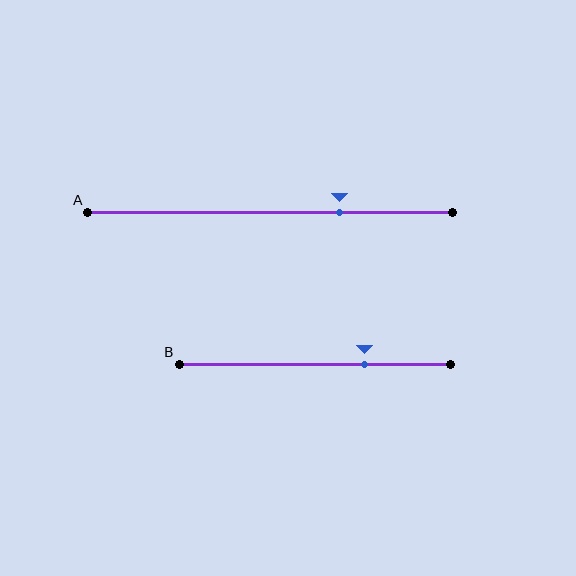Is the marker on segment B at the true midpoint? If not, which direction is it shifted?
No, the marker on segment B is shifted to the right by about 18% of the segment length.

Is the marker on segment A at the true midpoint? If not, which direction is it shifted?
No, the marker on segment A is shifted to the right by about 19% of the segment length.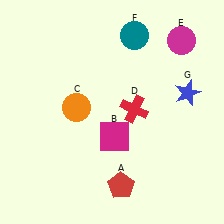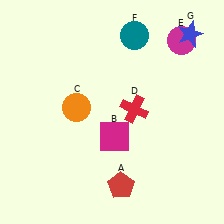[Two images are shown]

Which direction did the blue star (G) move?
The blue star (G) moved up.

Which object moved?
The blue star (G) moved up.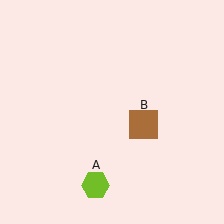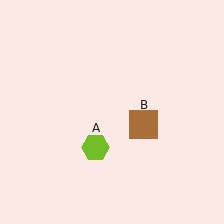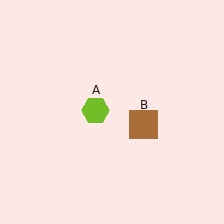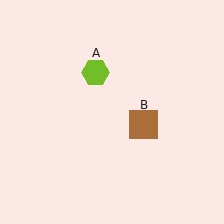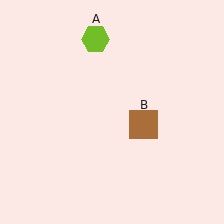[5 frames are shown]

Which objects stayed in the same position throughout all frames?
Brown square (object B) remained stationary.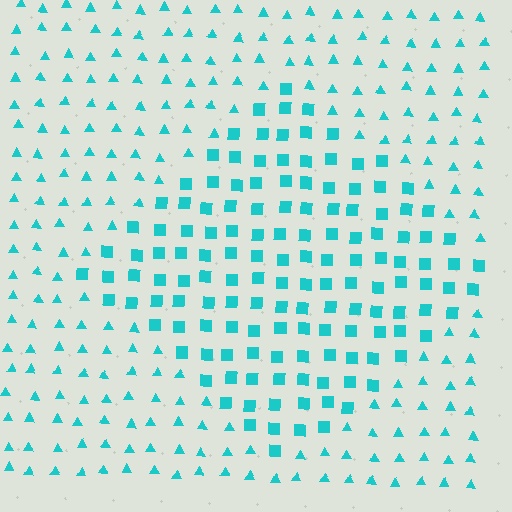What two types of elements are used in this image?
The image uses squares inside the diamond region and triangles outside it.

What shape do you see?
I see a diamond.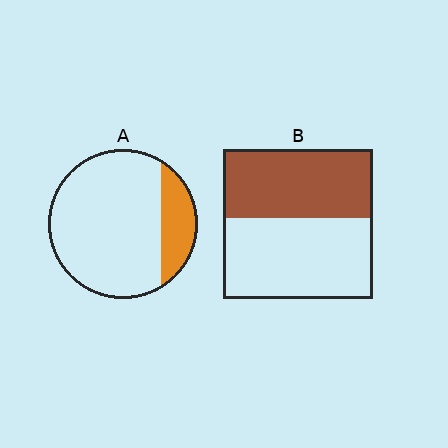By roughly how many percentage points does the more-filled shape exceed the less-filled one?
By roughly 25 percentage points (B over A).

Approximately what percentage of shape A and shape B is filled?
A is approximately 20% and B is approximately 45%.